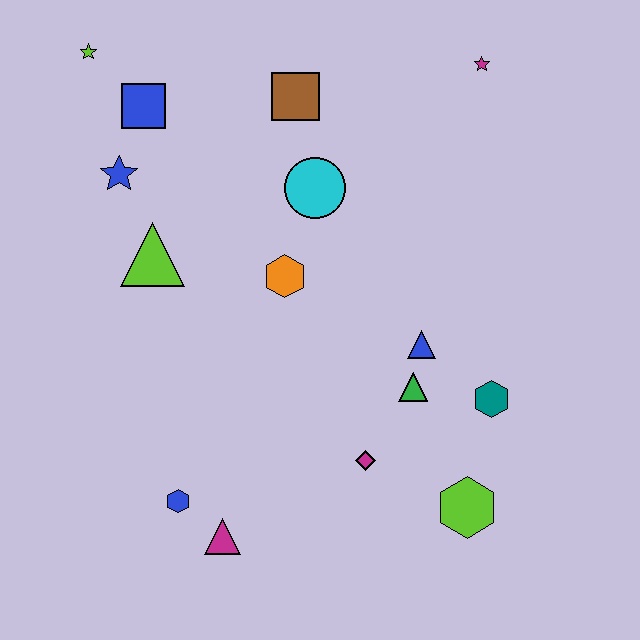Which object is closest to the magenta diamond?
The green triangle is closest to the magenta diamond.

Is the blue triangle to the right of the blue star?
Yes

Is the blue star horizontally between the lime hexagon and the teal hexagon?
No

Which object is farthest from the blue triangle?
The lime star is farthest from the blue triangle.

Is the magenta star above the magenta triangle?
Yes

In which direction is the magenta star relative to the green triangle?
The magenta star is above the green triangle.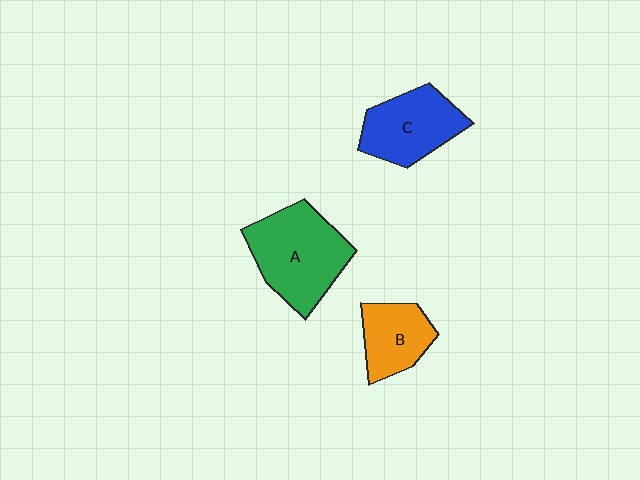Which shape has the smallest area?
Shape B (orange).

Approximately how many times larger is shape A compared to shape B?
Approximately 1.7 times.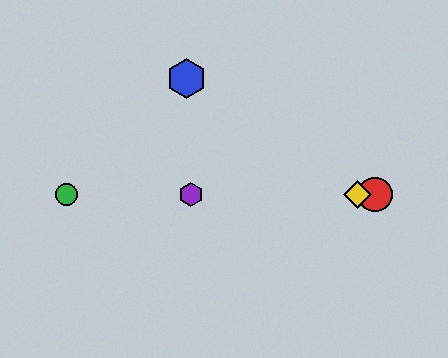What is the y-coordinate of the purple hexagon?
The purple hexagon is at y≈194.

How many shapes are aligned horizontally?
4 shapes (the red circle, the green circle, the yellow diamond, the purple hexagon) are aligned horizontally.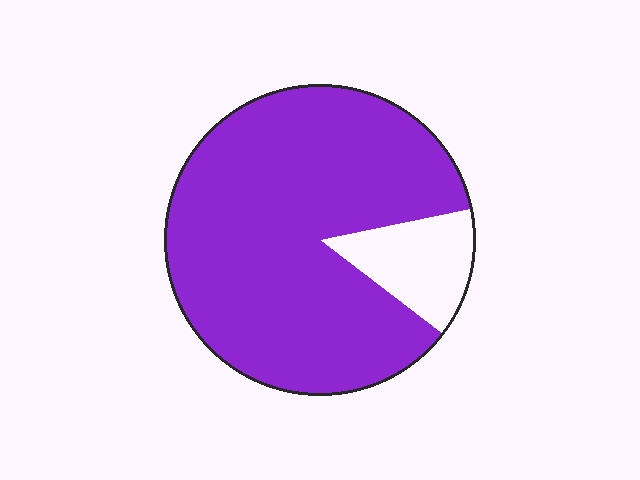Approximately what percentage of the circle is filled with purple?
Approximately 85%.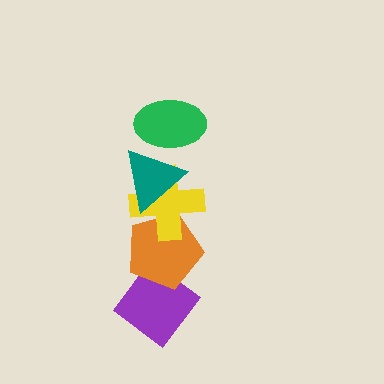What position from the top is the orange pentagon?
The orange pentagon is 4th from the top.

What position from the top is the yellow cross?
The yellow cross is 3rd from the top.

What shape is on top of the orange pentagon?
The yellow cross is on top of the orange pentagon.